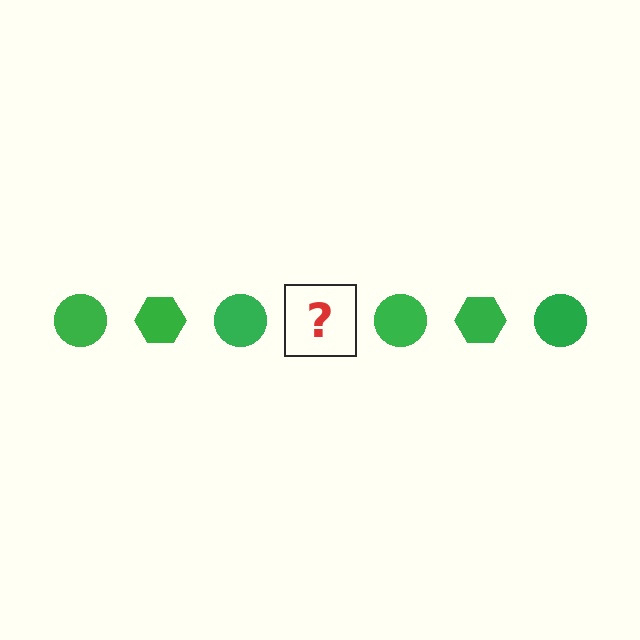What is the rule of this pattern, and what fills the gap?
The rule is that the pattern cycles through circle, hexagon shapes in green. The gap should be filled with a green hexagon.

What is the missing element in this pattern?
The missing element is a green hexagon.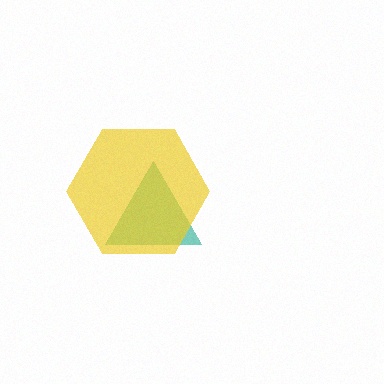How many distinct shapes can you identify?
There are 2 distinct shapes: a teal triangle, a yellow hexagon.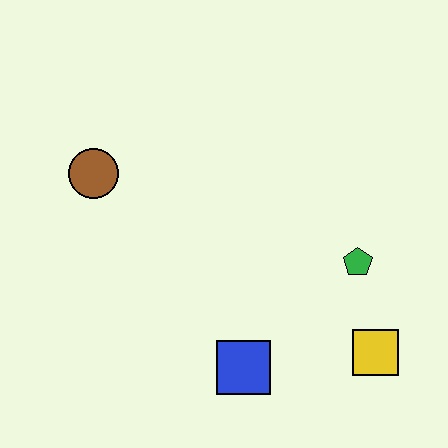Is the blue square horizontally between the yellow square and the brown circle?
Yes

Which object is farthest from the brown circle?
The yellow square is farthest from the brown circle.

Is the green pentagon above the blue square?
Yes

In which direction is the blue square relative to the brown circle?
The blue square is below the brown circle.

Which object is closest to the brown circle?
The blue square is closest to the brown circle.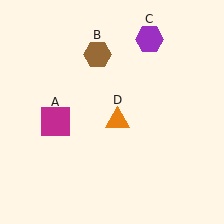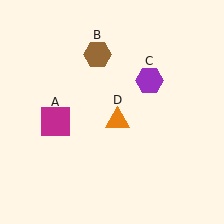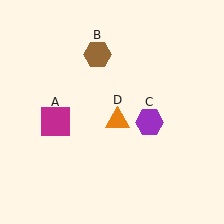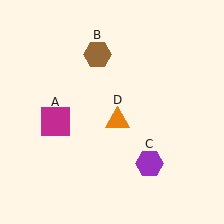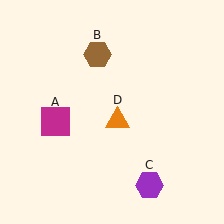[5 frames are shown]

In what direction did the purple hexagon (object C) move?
The purple hexagon (object C) moved down.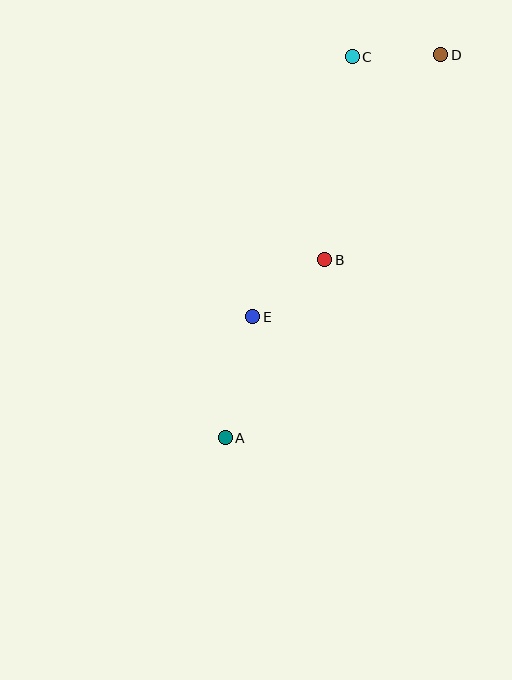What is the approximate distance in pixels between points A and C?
The distance between A and C is approximately 402 pixels.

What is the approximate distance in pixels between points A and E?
The distance between A and E is approximately 124 pixels.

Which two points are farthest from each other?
Points A and D are farthest from each other.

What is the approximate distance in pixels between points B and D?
The distance between B and D is approximately 235 pixels.